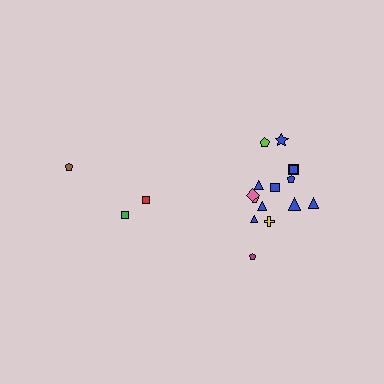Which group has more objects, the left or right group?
The right group.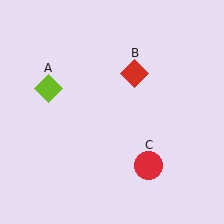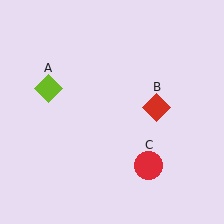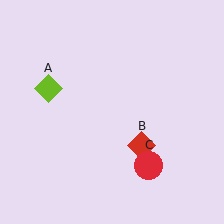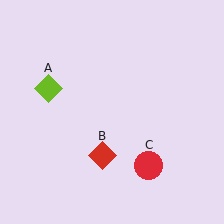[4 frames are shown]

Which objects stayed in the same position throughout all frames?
Lime diamond (object A) and red circle (object C) remained stationary.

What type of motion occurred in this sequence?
The red diamond (object B) rotated clockwise around the center of the scene.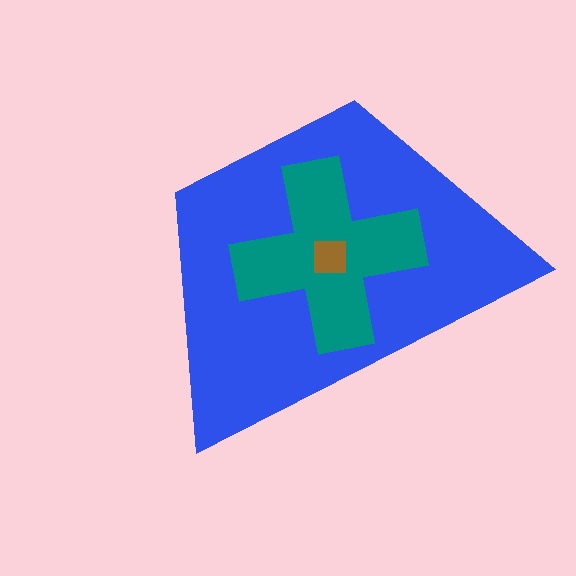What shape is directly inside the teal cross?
The brown square.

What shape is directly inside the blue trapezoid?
The teal cross.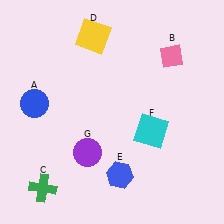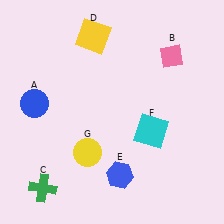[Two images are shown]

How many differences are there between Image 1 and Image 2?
There is 1 difference between the two images.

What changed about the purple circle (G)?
In Image 1, G is purple. In Image 2, it changed to yellow.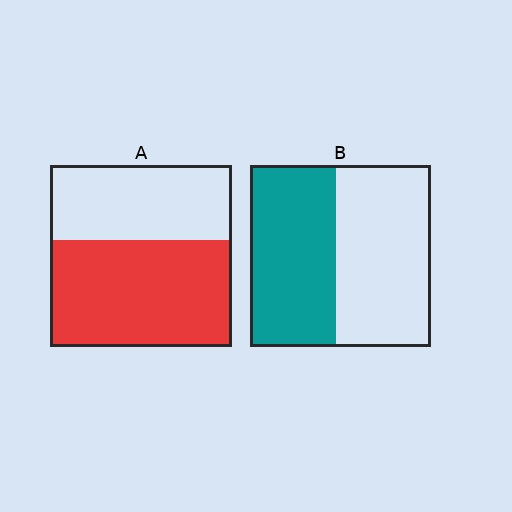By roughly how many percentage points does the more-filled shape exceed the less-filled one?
By roughly 10 percentage points (A over B).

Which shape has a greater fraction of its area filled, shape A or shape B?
Shape A.